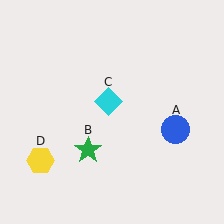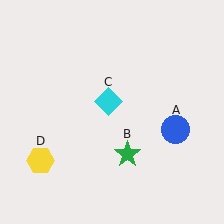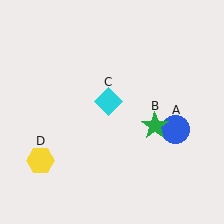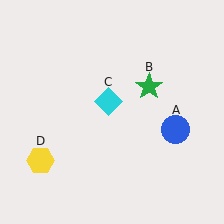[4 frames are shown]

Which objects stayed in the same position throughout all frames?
Blue circle (object A) and cyan diamond (object C) and yellow hexagon (object D) remained stationary.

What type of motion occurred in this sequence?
The green star (object B) rotated counterclockwise around the center of the scene.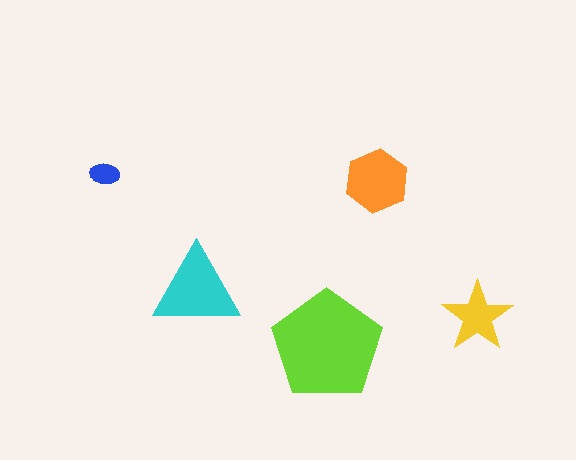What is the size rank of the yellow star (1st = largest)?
4th.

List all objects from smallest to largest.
The blue ellipse, the yellow star, the orange hexagon, the cyan triangle, the lime pentagon.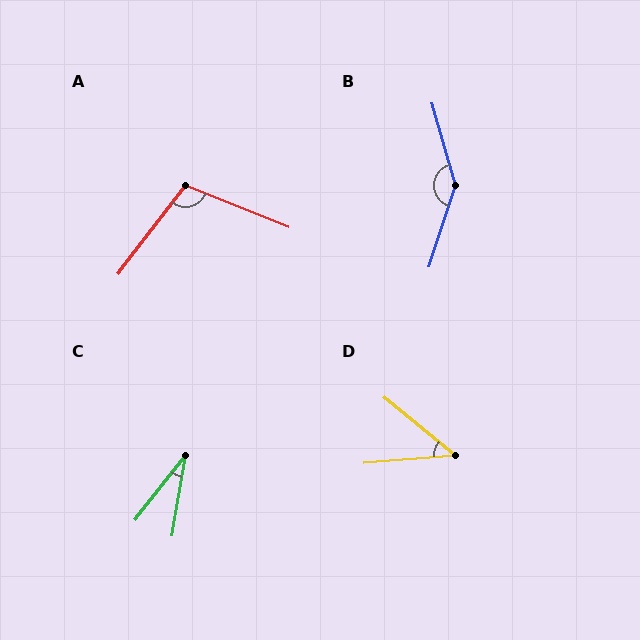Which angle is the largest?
B, at approximately 146 degrees.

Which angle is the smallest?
C, at approximately 28 degrees.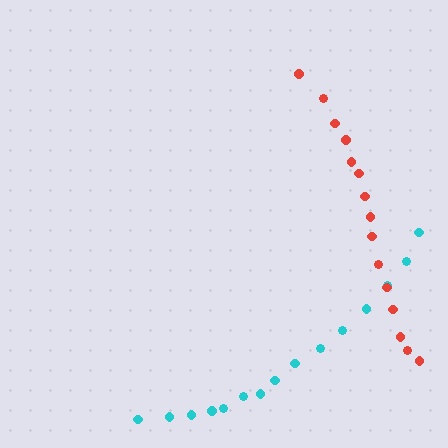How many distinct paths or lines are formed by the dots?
There are 2 distinct paths.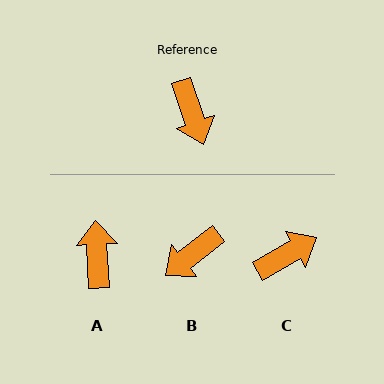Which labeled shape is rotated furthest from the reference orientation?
A, about 164 degrees away.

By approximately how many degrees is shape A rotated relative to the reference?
Approximately 164 degrees counter-clockwise.